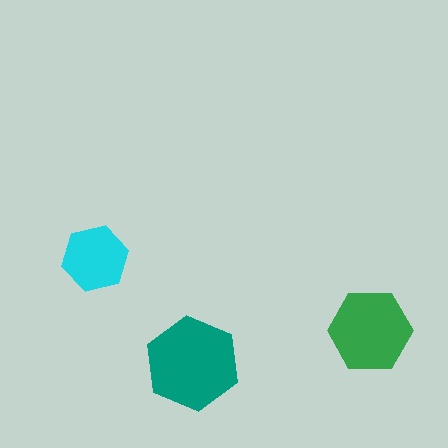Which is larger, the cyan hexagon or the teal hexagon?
The teal one.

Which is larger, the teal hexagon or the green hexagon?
The teal one.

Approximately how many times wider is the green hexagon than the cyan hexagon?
About 1.5 times wider.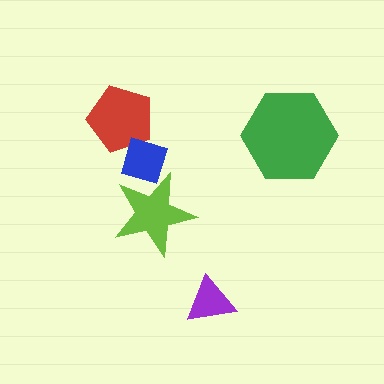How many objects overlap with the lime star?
1 object overlaps with the lime star.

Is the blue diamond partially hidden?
Yes, it is partially covered by another shape.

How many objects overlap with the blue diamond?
2 objects overlap with the blue diamond.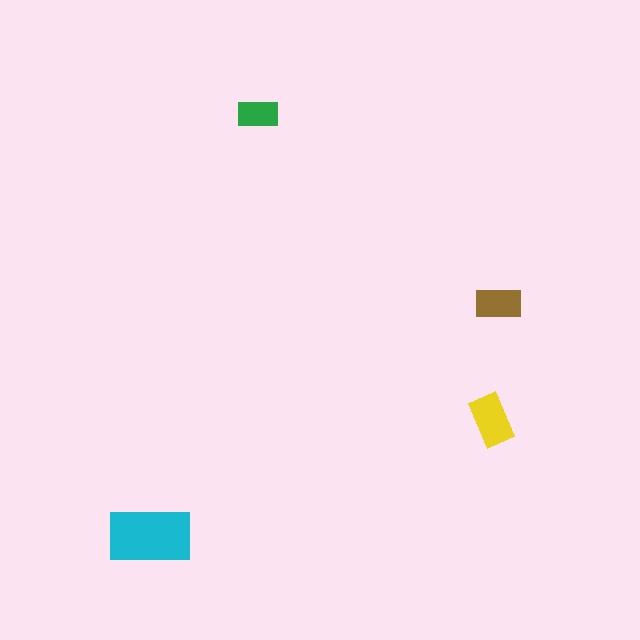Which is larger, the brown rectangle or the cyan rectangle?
The cyan one.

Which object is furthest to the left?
The cyan rectangle is leftmost.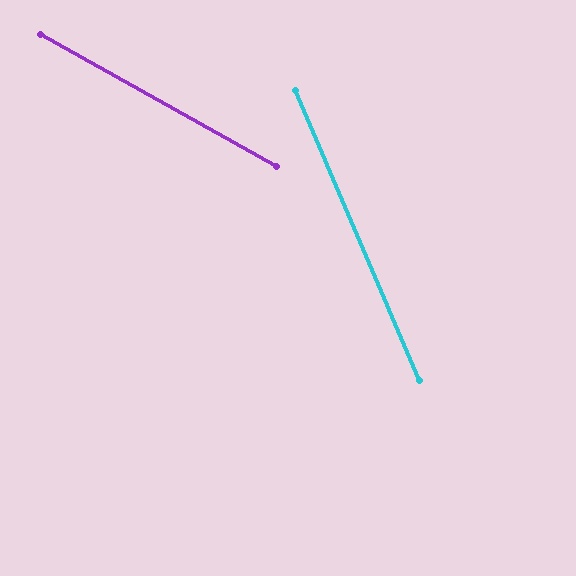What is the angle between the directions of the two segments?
Approximately 38 degrees.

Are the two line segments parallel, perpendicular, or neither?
Neither parallel nor perpendicular — they differ by about 38°.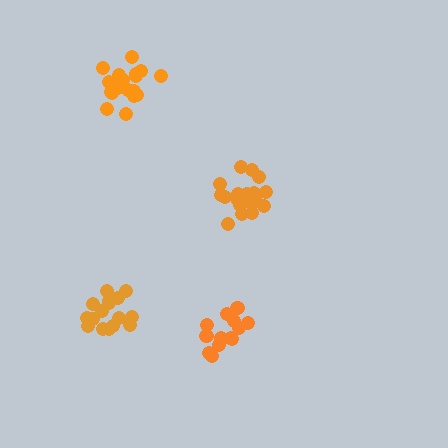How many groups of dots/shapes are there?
There are 4 groups.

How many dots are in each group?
Group 1: 14 dots, Group 2: 16 dots, Group 3: 18 dots, Group 4: 19 dots (67 total).